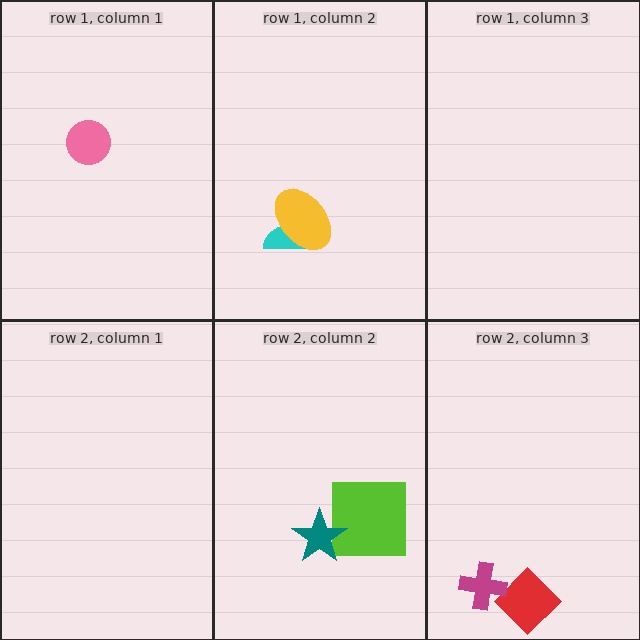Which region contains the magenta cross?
The row 2, column 3 region.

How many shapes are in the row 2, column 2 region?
2.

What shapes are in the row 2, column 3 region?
The red diamond, the magenta cross.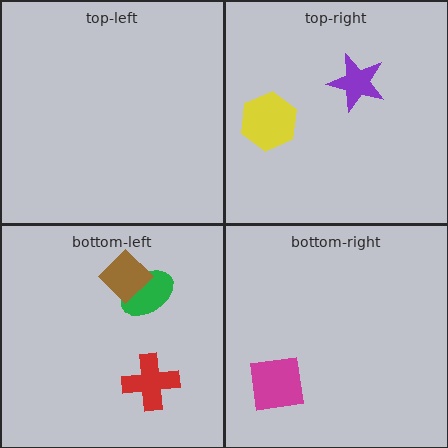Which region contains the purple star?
The top-right region.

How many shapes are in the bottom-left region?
3.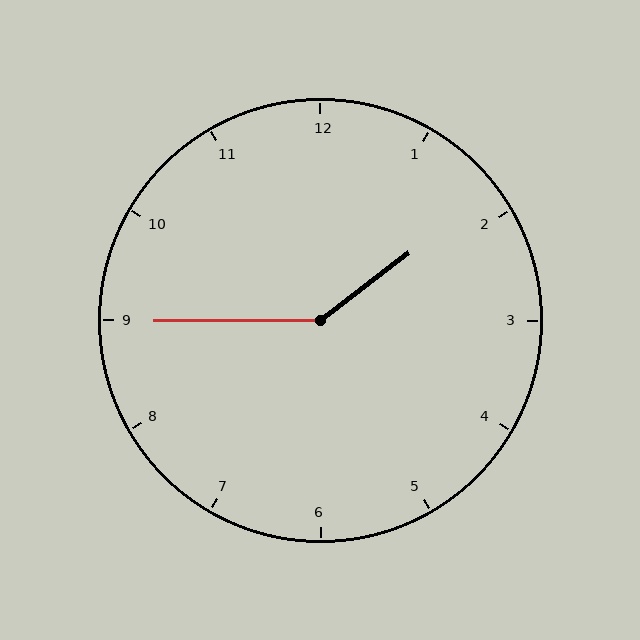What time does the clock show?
1:45.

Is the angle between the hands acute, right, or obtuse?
It is obtuse.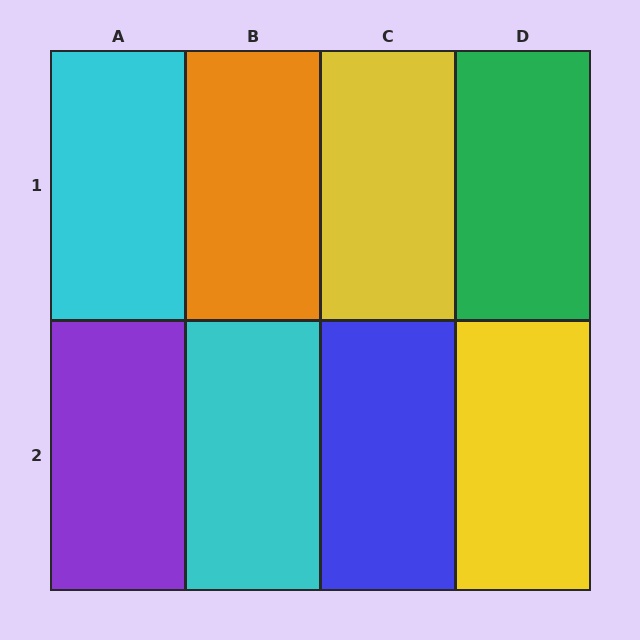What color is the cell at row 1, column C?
Yellow.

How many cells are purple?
1 cell is purple.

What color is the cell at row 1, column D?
Green.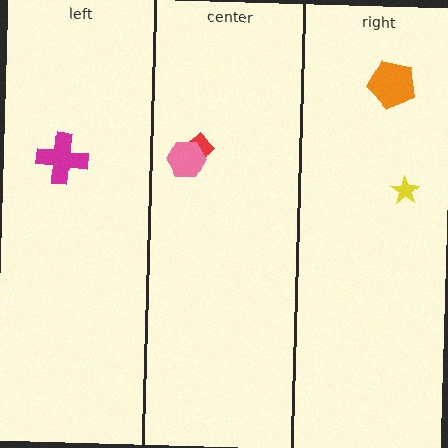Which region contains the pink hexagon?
The center region.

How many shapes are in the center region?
2.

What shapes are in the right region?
The yellow star, the orange pentagon.